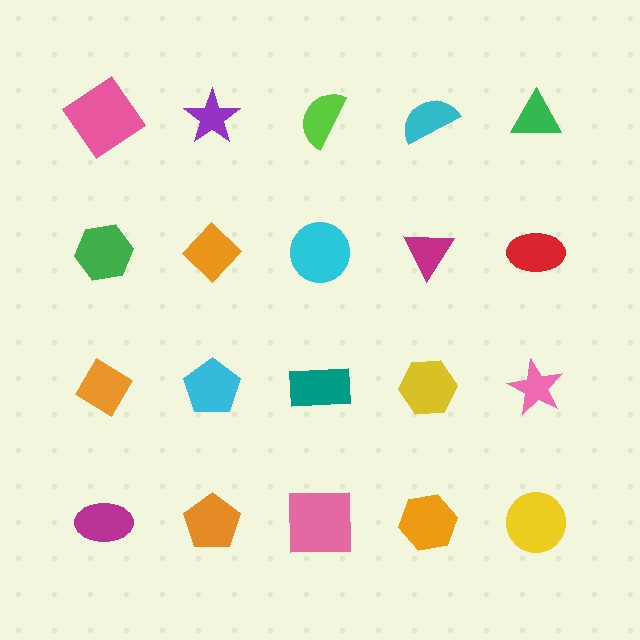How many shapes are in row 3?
5 shapes.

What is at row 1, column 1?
A pink diamond.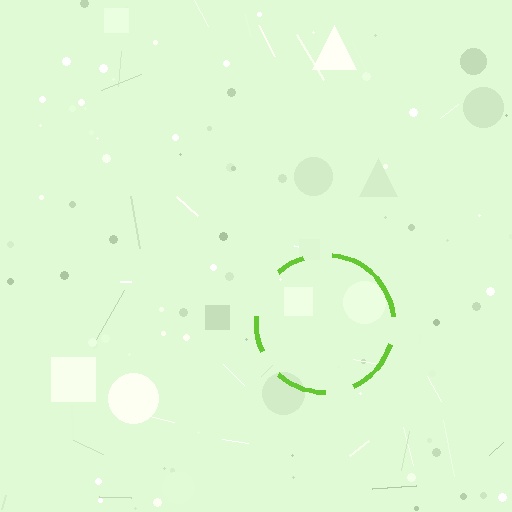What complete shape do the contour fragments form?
The contour fragments form a circle.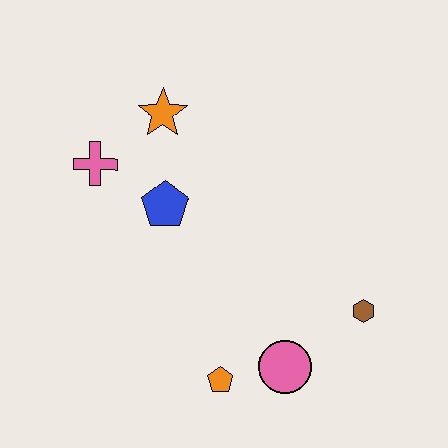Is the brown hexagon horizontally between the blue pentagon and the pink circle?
No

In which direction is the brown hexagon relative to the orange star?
The brown hexagon is to the right of the orange star.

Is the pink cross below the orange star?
Yes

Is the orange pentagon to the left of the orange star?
No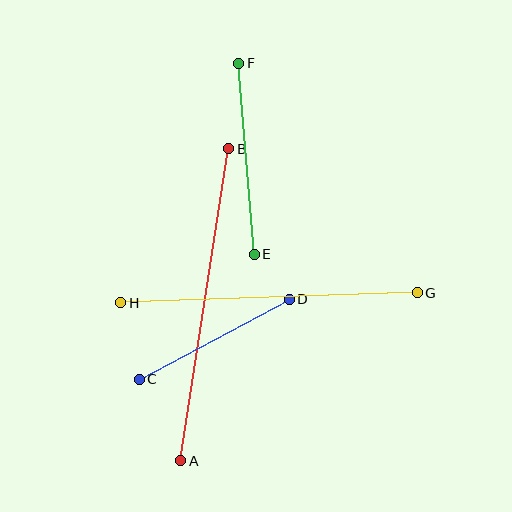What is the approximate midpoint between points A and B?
The midpoint is at approximately (205, 305) pixels.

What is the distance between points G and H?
The distance is approximately 297 pixels.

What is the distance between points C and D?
The distance is approximately 170 pixels.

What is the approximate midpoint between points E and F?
The midpoint is at approximately (246, 159) pixels.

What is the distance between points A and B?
The distance is approximately 315 pixels.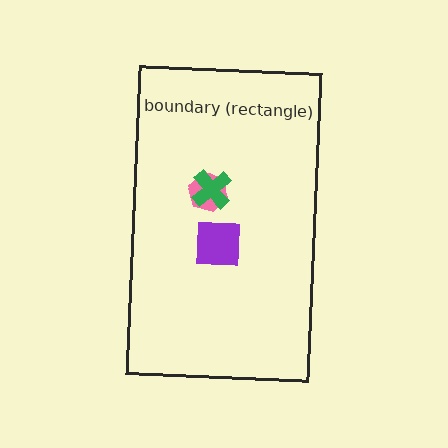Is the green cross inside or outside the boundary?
Inside.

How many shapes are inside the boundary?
3 inside, 0 outside.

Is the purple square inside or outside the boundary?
Inside.